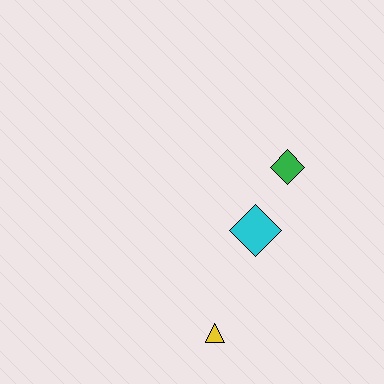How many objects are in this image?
There are 3 objects.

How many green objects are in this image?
There is 1 green object.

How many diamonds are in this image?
There are 2 diamonds.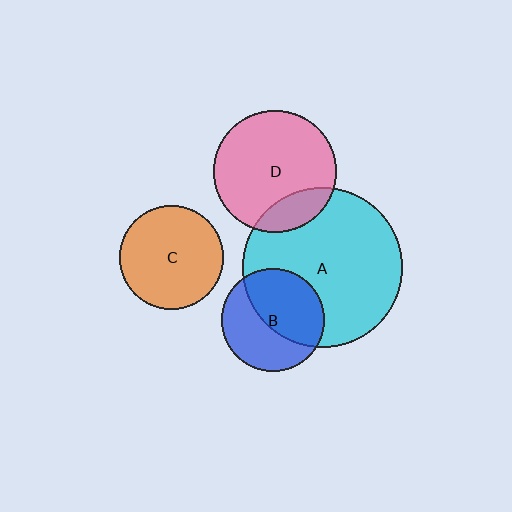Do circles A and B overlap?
Yes.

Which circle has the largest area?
Circle A (cyan).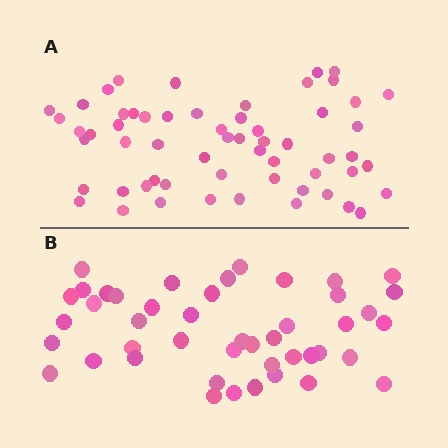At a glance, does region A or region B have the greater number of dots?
Region A (the top region) has more dots.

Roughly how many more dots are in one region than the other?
Region A has approximately 15 more dots than region B.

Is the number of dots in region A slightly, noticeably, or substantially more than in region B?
Region A has noticeably more, but not dramatically so. The ratio is roughly 1.3 to 1.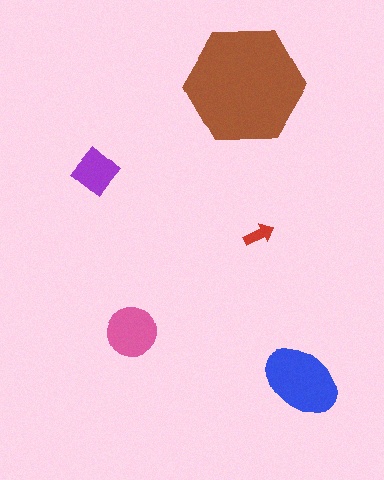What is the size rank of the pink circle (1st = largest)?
3rd.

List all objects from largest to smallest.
The brown hexagon, the blue ellipse, the pink circle, the purple diamond, the red arrow.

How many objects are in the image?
There are 5 objects in the image.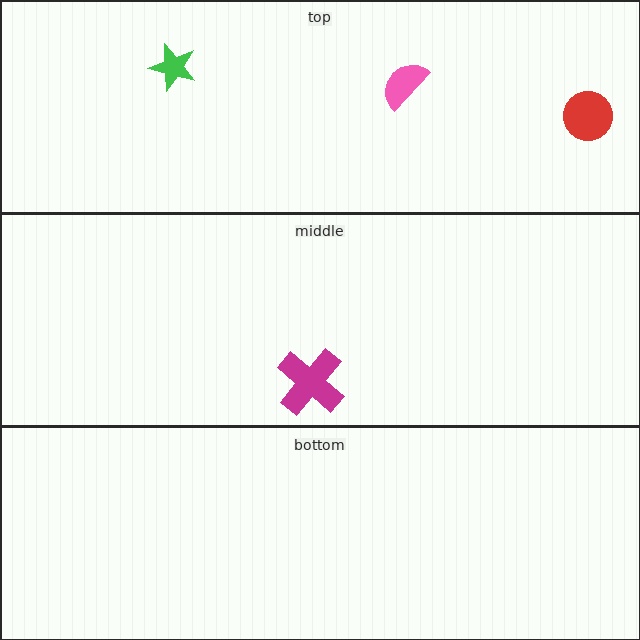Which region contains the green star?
The top region.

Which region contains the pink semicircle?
The top region.